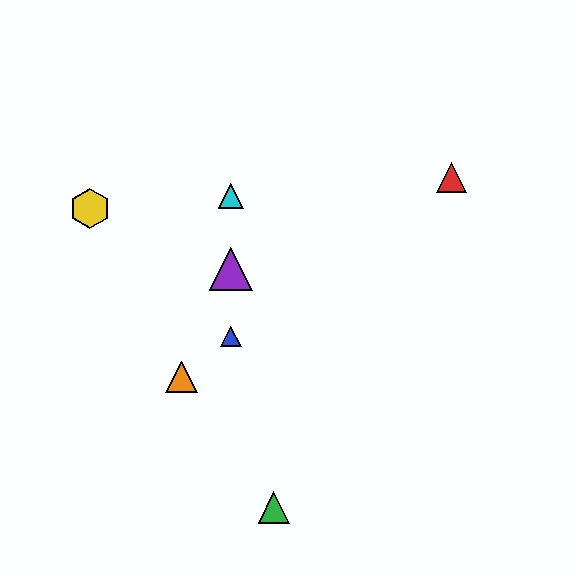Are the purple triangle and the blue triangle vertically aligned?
Yes, both are at x≈231.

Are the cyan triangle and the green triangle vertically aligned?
No, the cyan triangle is at x≈231 and the green triangle is at x≈274.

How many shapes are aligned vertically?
3 shapes (the blue triangle, the purple triangle, the cyan triangle) are aligned vertically.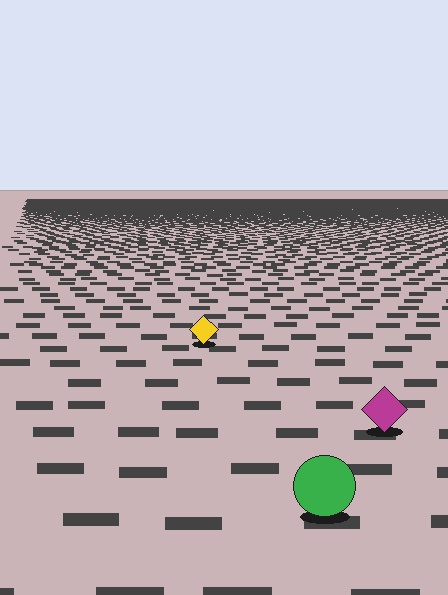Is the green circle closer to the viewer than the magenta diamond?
Yes. The green circle is closer — you can tell from the texture gradient: the ground texture is coarser near it.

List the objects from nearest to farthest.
From nearest to farthest: the green circle, the magenta diamond, the yellow diamond.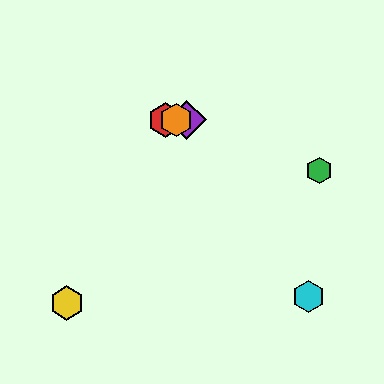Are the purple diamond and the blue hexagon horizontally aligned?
Yes, both are at y≈120.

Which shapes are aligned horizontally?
The red hexagon, the blue hexagon, the purple diamond, the orange hexagon are aligned horizontally.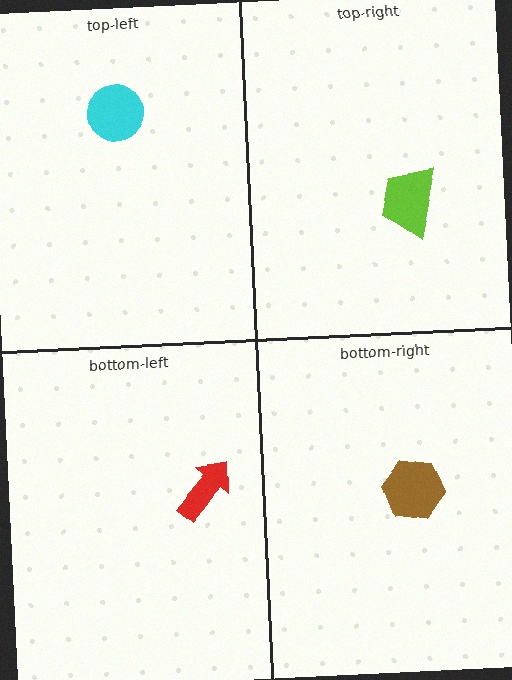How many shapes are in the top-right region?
1.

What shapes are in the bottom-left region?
The red arrow.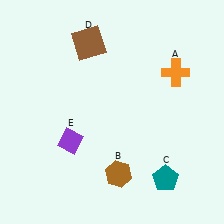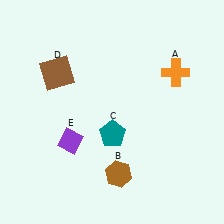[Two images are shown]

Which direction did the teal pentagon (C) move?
The teal pentagon (C) moved left.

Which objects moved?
The objects that moved are: the teal pentagon (C), the brown square (D).